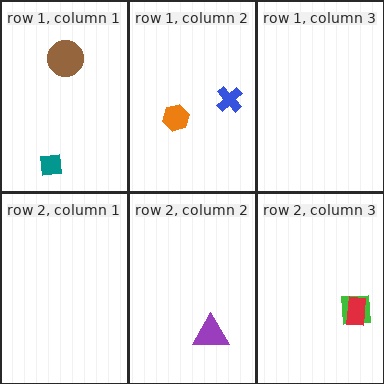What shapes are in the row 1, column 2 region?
The blue cross, the orange hexagon.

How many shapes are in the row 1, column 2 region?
2.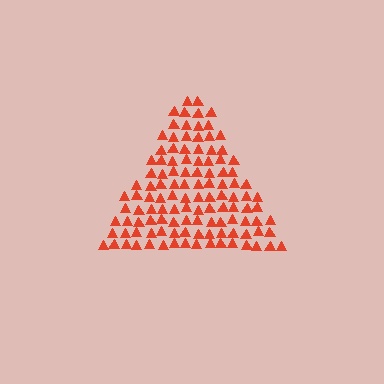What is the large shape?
The large shape is a triangle.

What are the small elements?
The small elements are triangles.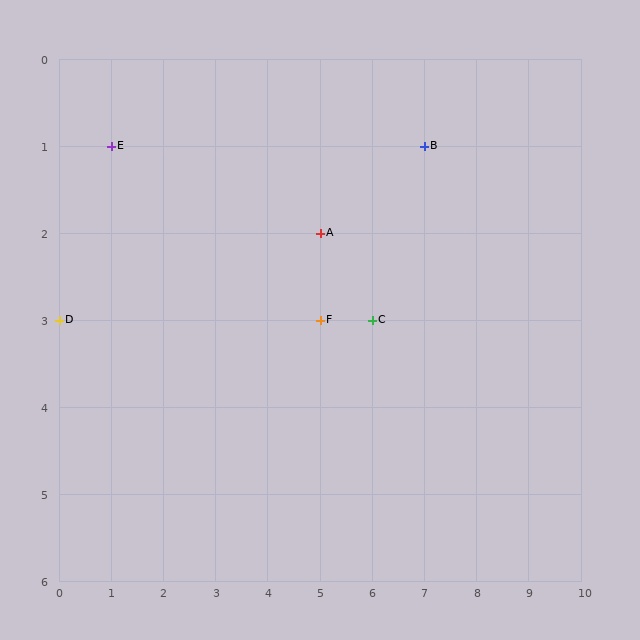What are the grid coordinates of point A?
Point A is at grid coordinates (5, 2).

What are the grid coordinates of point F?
Point F is at grid coordinates (5, 3).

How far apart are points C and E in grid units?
Points C and E are 5 columns and 2 rows apart (about 5.4 grid units diagonally).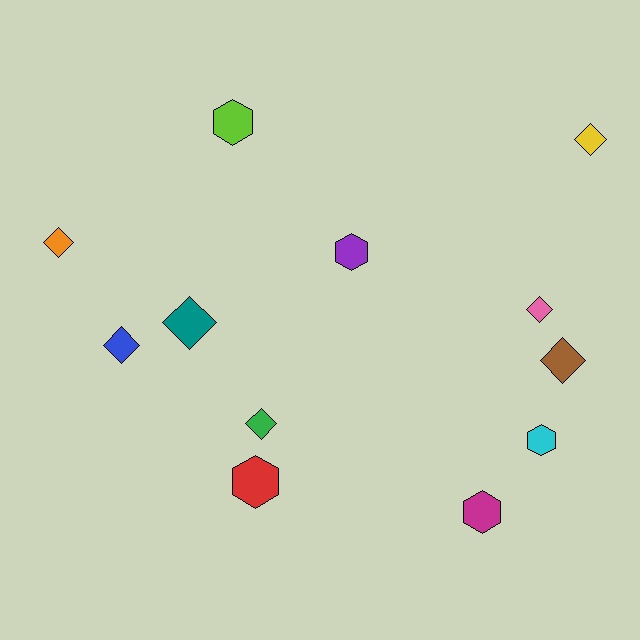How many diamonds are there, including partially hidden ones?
There are 7 diamonds.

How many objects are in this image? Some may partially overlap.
There are 12 objects.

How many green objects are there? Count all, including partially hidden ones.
There is 1 green object.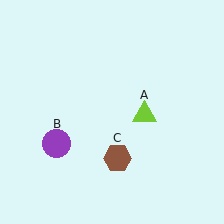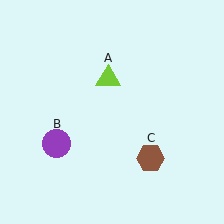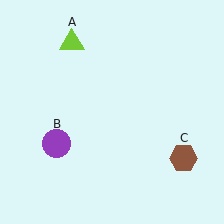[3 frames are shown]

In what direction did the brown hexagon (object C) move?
The brown hexagon (object C) moved right.